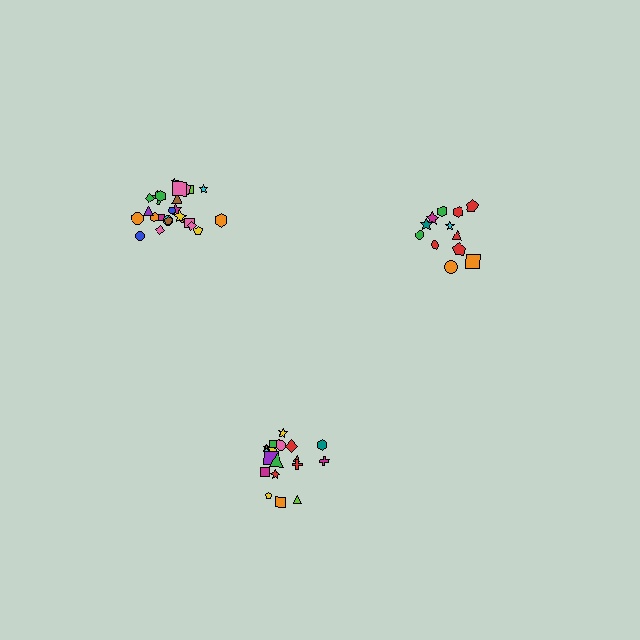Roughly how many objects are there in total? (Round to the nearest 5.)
Roughly 55 objects in total.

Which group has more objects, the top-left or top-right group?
The top-left group.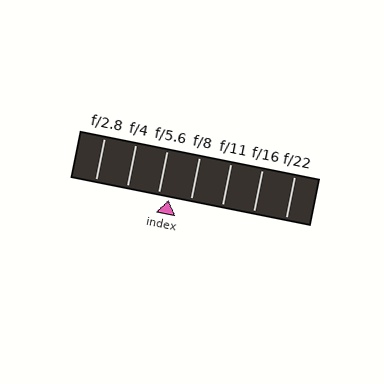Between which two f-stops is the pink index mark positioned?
The index mark is between f/5.6 and f/8.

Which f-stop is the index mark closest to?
The index mark is closest to f/5.6.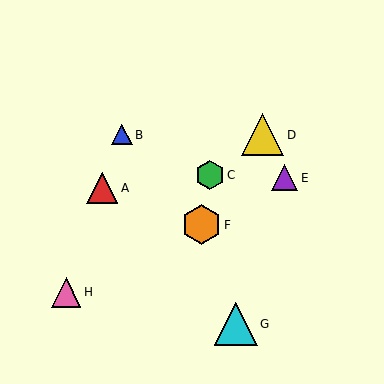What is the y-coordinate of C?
Object C is at y≈175.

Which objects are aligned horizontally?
Objects B, D are aligned horizontally.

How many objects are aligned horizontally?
2 objects (B, D) are aligned horizontally.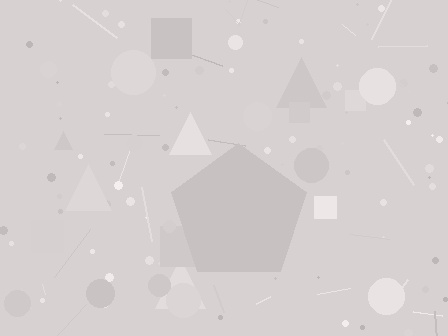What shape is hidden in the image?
A pentagon is hidden in the image.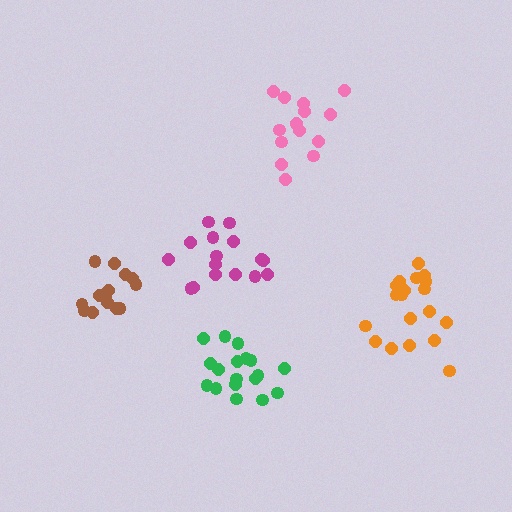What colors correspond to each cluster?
The clusters are colored: magenta, green, brown, pink, orange.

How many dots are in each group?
Group 1: 16 dots, Group 2: 18 dots, Group 3: 14 dots, Group 4: 15 dots, Group 5: 19 dots (82 total).